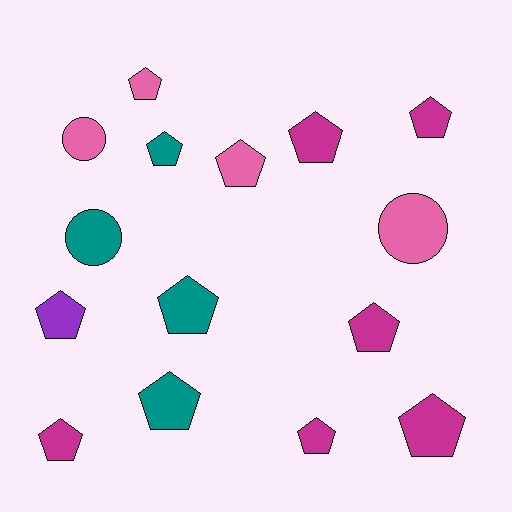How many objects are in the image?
There are 15 objects.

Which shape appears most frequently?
Pentagon, with 12 objects.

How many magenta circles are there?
There are no magenta circles.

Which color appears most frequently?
Magenta, with 6 objects.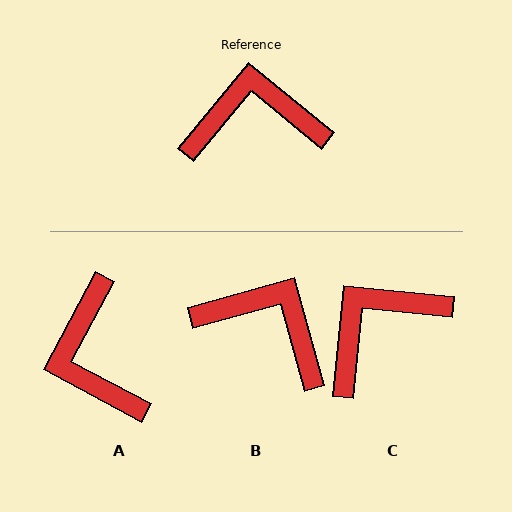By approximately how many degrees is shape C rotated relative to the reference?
Approximately 34 degrees counter-clockwise.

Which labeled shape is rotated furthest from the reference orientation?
A, about 102 degrees away.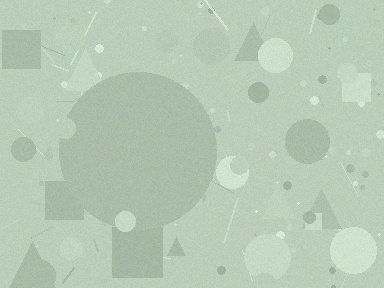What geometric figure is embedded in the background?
A circle is embedded in the background.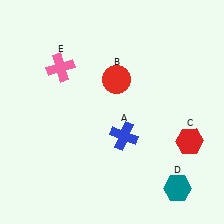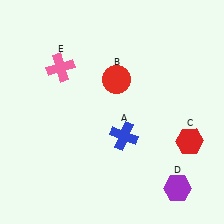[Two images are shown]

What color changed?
The hexagon (D) changed from teal in Image 1 to purple in Image 2.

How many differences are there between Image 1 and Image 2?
There is 1 difference between the two images.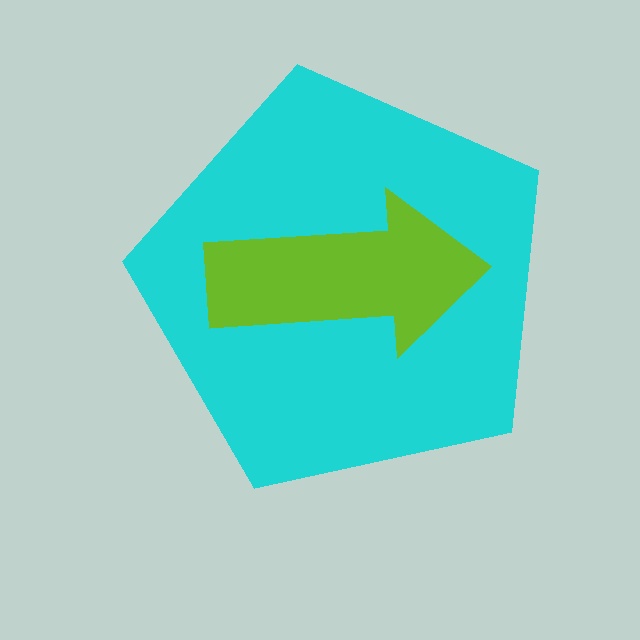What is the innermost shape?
The lime arrow.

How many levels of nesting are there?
2.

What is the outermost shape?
The cyan pentagon.